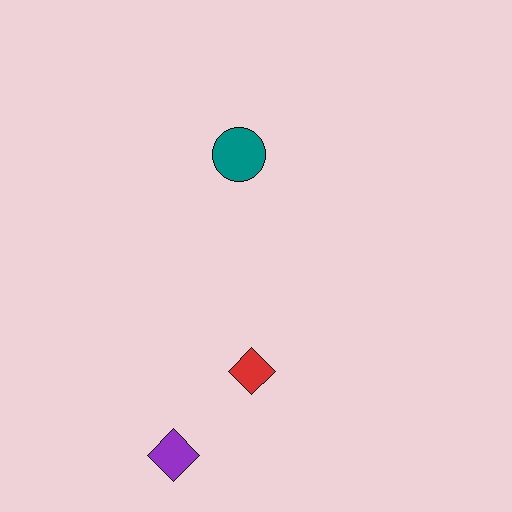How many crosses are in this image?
There are no crosses.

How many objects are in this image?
There are 3 objects.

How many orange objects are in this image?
There are no orange objects.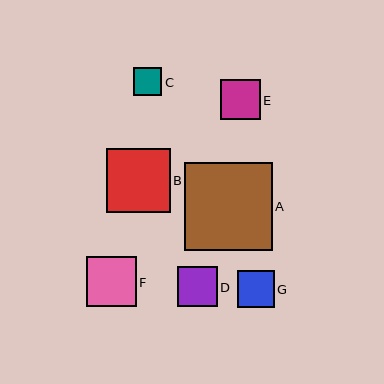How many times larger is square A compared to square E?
Square A is approximately 2.2 times the size of square E.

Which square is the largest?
Square A is the largest with a size of approximately 88 pixels.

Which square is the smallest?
Square C is the smallest with a size of approximately 29 pixels.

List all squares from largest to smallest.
From largest to smallest: A, B, F, D, E, G, C.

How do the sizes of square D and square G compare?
Square D and square G are approximately the same size.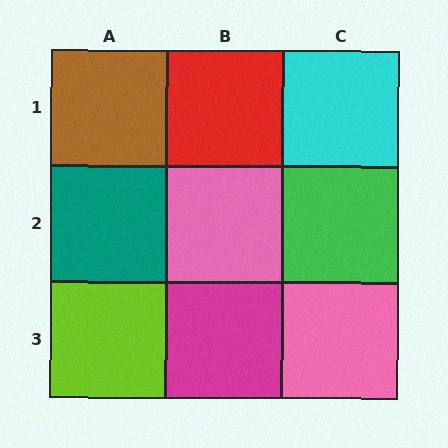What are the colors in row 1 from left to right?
Brown, red, cyan.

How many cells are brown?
1 cell is brown.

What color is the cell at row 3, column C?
Pink.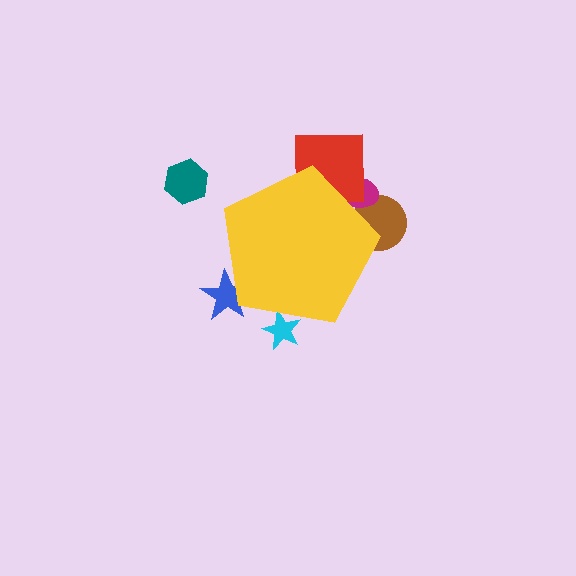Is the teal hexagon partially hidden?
No, the teal hexagon is fully visible.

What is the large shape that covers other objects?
A yellow pentagon.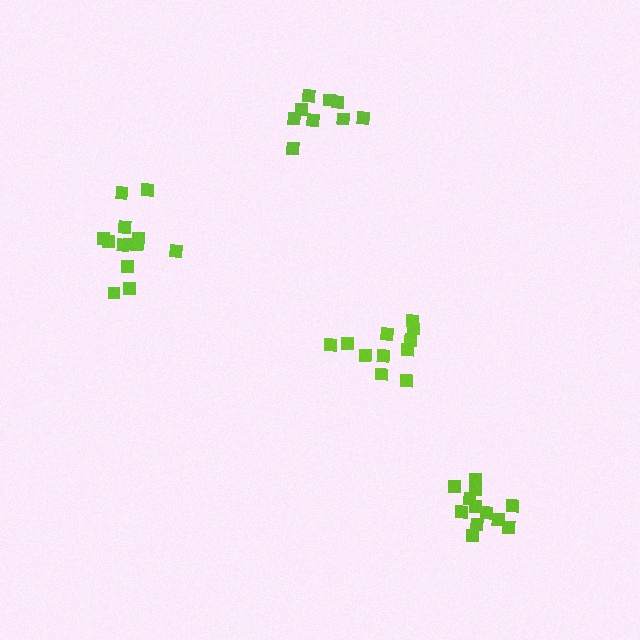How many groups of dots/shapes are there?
There are 4 groups.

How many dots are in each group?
Group 1: 9 dots, Group 2: 11 dots, Group 3: 12 dots, Group 4: 13 dots (45 total).